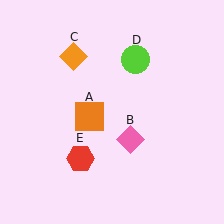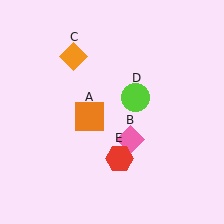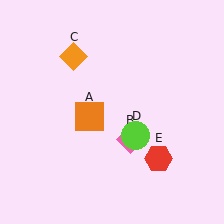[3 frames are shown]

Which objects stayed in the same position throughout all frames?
Orange square (object A) and pink diamond (object B) and orange diamond (object C) remained stationary.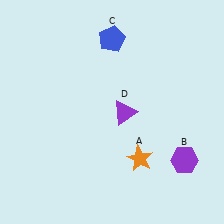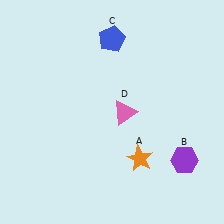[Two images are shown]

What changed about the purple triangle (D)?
In Image 1, D is purple. In Image 2, it changed to pink.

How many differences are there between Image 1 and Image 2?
There is 1 difference between the two images.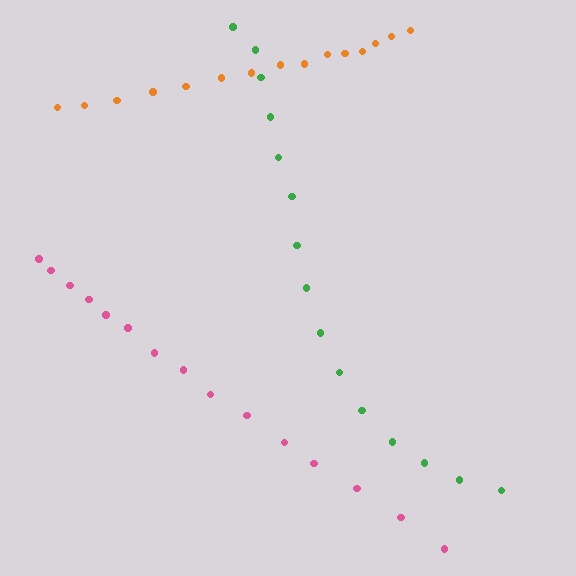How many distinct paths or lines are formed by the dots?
There are 3 distinct paths.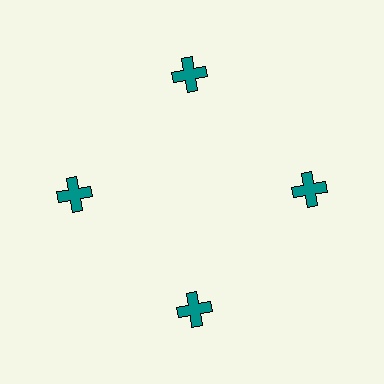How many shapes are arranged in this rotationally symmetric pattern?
There are 4 shapes, arranged in 4 groups of 1.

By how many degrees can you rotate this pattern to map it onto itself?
The pattern maps onto itself every 90 degrees of rotation.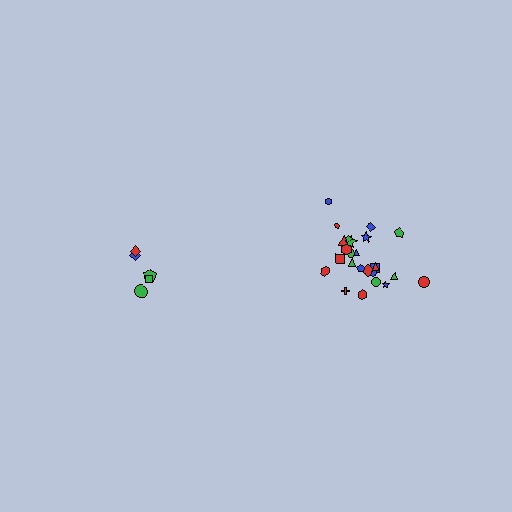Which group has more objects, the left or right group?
The right group.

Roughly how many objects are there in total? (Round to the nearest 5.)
Roughly 30 objects in total.